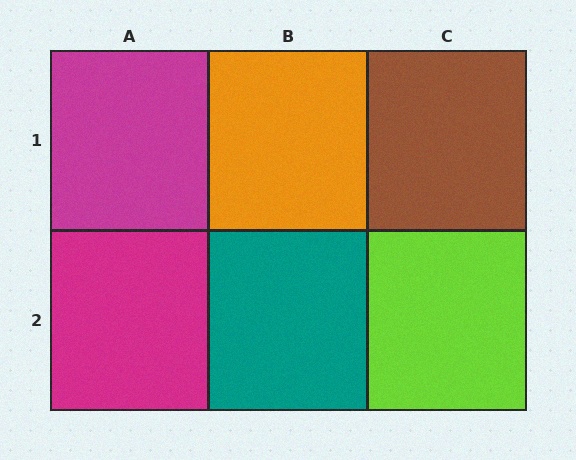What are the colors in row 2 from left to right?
Magenta, teal, lime.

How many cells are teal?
1 cell is teal.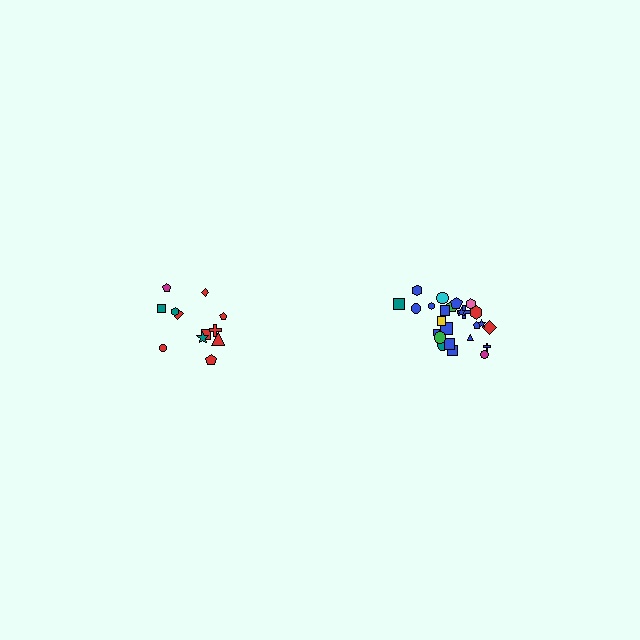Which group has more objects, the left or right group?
The right group.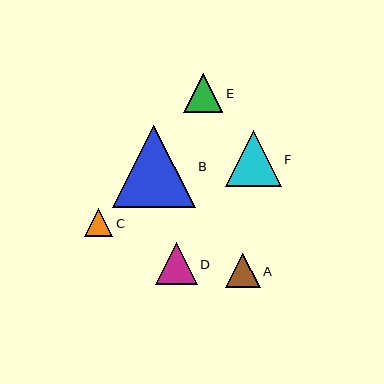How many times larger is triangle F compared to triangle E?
Triangle F is approximately 1.4 times the size of triangle E.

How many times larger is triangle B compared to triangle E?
Triangle B is approximately 2.1 times the size of triangle E.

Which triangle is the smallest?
Triangle C is the smallest with a size of approximately 28 pixels.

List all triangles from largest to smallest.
From largest to smallest: B, F, D, E, A, C.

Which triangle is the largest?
Triangle B is the largest with a size of approximately 83 pixels.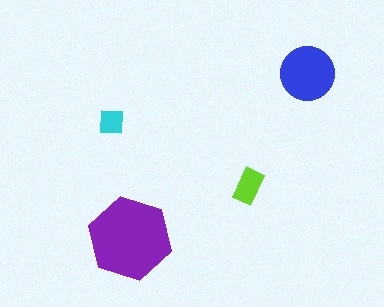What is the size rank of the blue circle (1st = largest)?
2nd.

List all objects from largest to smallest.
The purple hexagon, the blue circle, the lime rectangle, the cyan square.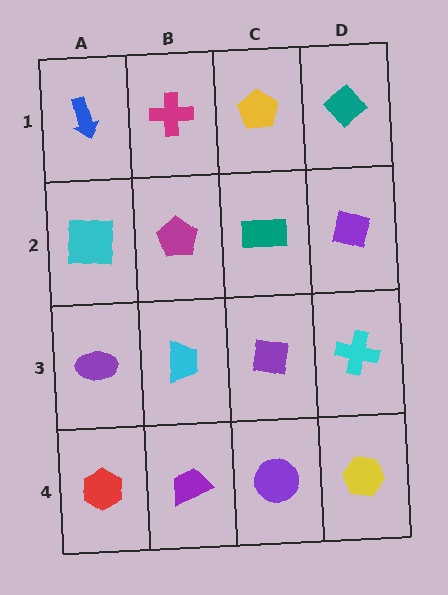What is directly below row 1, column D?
A purple diamond.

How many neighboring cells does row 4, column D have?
2.